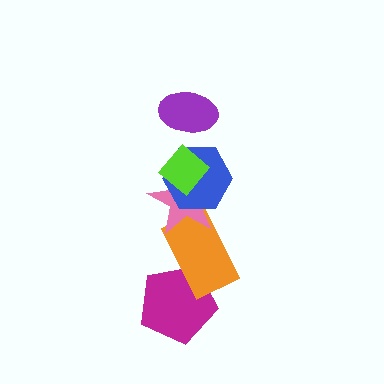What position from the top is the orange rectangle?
The orange rectangle is 5th from the top.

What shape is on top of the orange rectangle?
The pink star is on top of the orange rectangle.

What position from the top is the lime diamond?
The lime diamond is 2nd from the top.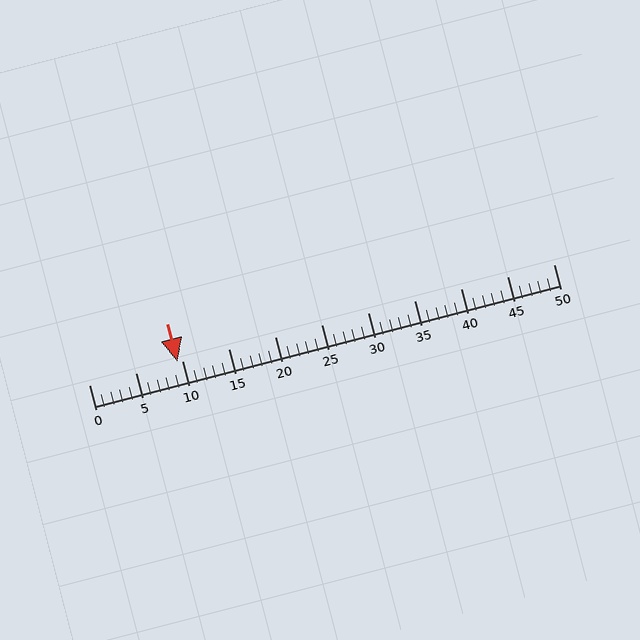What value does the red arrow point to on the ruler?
The red arrow points to approximately 10.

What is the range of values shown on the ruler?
The ruler shows values from 0 to 50.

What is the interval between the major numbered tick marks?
The major tick marks are spaced 5 units apart.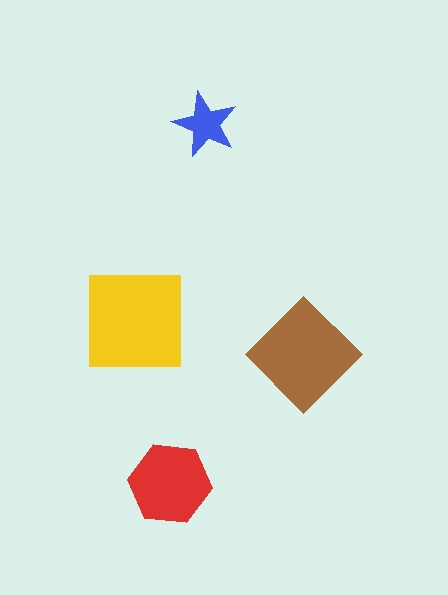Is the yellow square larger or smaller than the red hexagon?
Larger.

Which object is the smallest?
The blue star.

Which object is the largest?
The yellow square.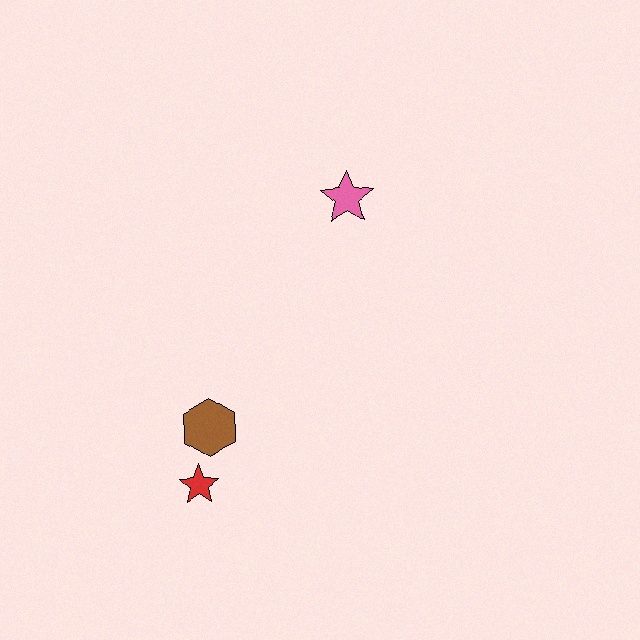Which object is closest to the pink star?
The brown hexagon is closest to the pink star.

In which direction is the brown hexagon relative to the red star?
The brown hexagon is above the red star.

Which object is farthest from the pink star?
The red star is farthest from the pink star.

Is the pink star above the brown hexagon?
Yes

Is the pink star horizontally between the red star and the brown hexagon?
No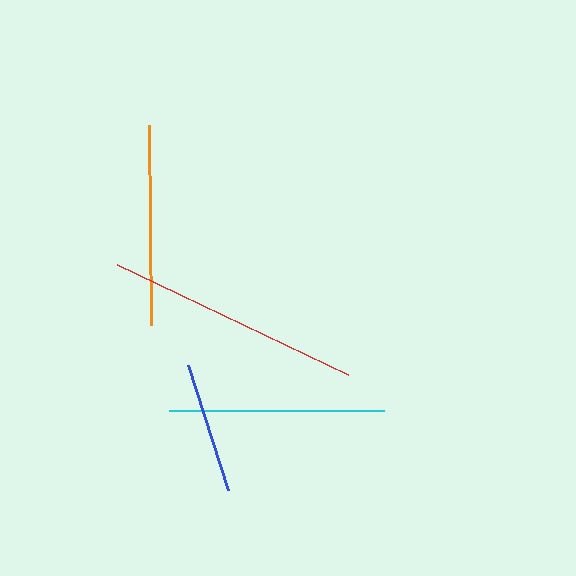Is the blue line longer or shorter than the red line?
The red line is longer than the blue line.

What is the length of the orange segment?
The orange segment is approximately 199 pixels long.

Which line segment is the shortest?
The blue line is the shortest at approximately 132 pixels.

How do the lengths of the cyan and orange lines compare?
The cyan and orange lines are approximately the same length.